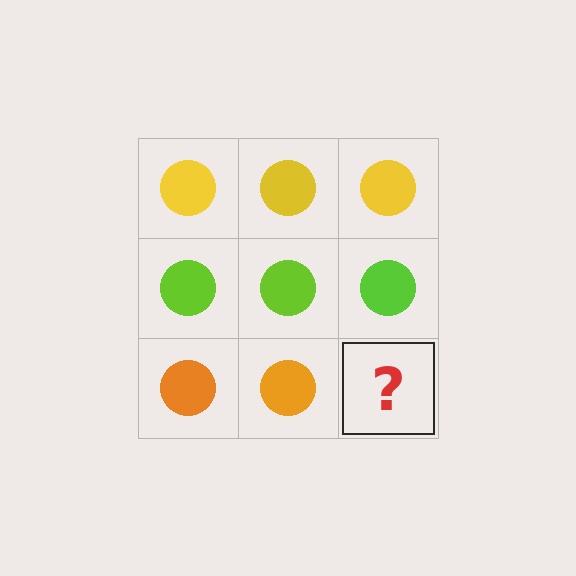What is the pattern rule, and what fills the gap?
The rule is that each row has a consistent color. The gap should be filled with an orange circle.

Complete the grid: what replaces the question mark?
The question mark should be replaced with an orange circle.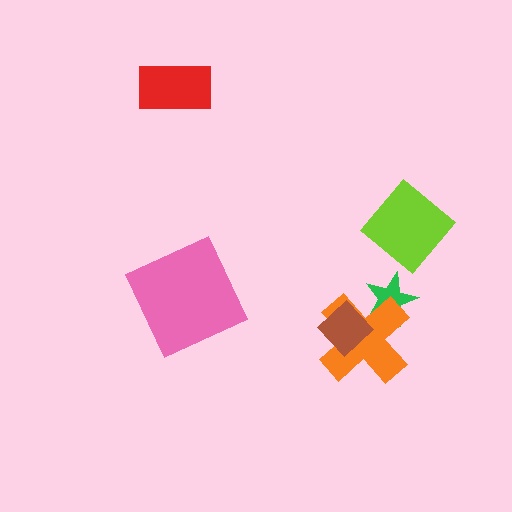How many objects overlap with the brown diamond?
1 object overlaps with the brown diamond.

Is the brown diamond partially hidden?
No, no other shape covers it.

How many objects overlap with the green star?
1 object overlaps with the green star.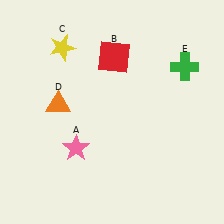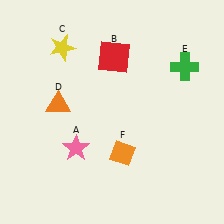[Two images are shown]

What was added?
An orange diamond (F) was added in Image 2.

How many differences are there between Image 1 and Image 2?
There is 1 difference between the two images.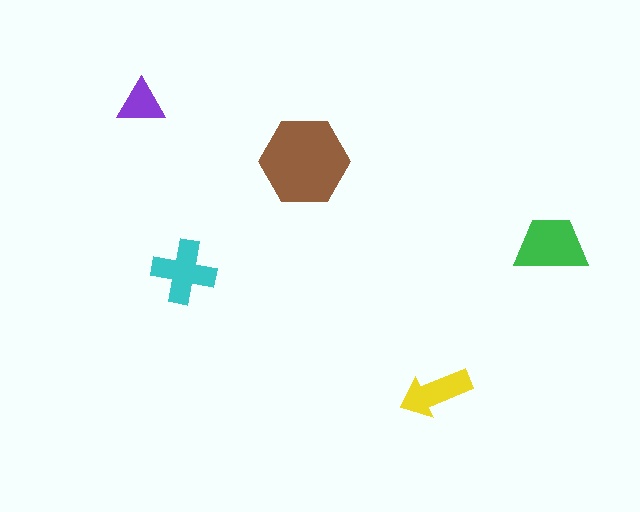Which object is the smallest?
The purple triangle.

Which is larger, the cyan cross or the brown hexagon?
The brown hexagon.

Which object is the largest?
The brown hexagon.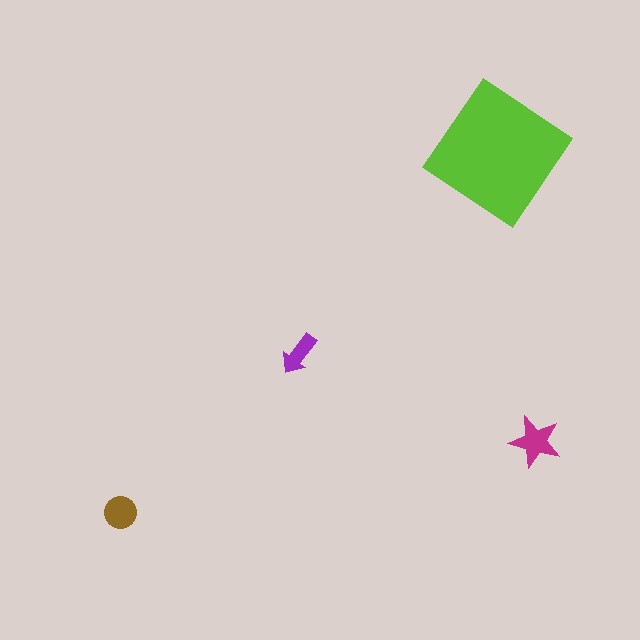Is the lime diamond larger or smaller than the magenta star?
Larger.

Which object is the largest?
The lime diamond.